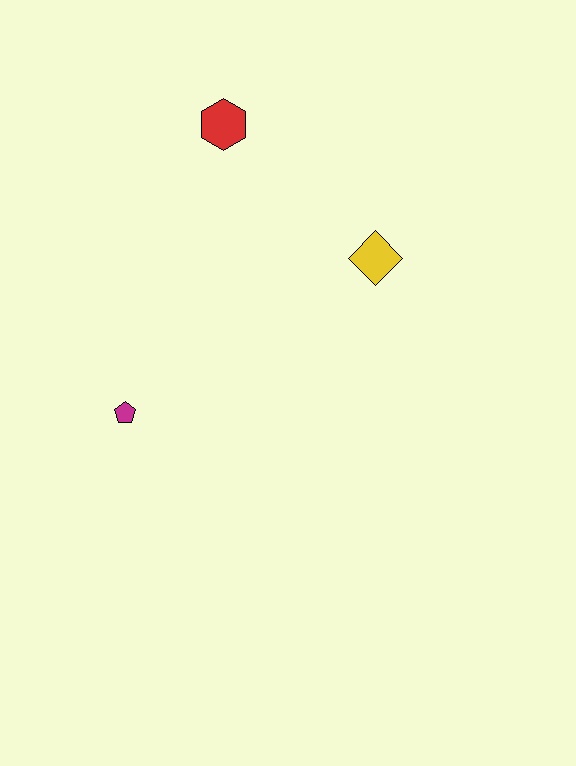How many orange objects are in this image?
There are no orange objects.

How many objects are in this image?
There are 3 objects.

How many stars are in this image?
There are no stars.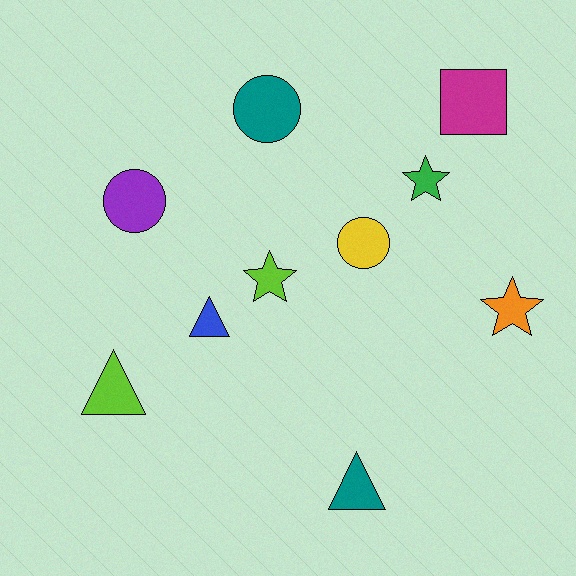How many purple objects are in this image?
There is 1 purple object.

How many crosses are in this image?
There are no crosses.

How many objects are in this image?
There are 10 objects.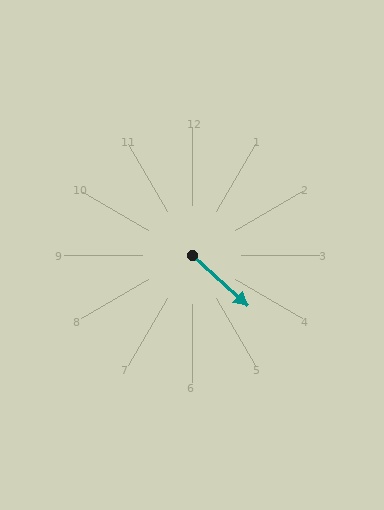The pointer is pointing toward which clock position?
Roughly 4 o'clock.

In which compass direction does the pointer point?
Southeast.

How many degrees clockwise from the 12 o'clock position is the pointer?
Approximately 133 degrees.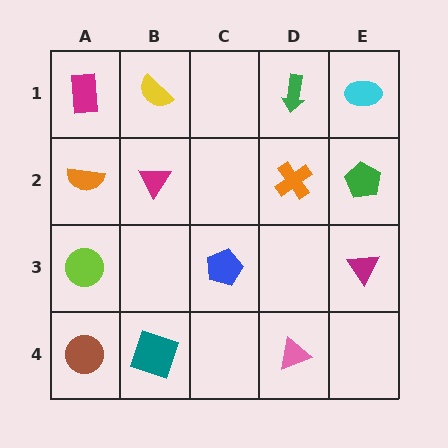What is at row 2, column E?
A green pentagon.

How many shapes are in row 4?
3 shapes.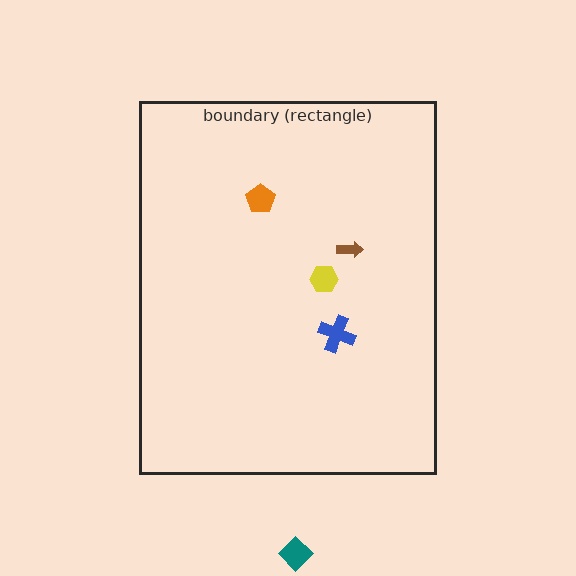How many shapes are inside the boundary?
4 inside, 1 outside.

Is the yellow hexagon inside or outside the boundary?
Inside.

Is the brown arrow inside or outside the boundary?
Inside.